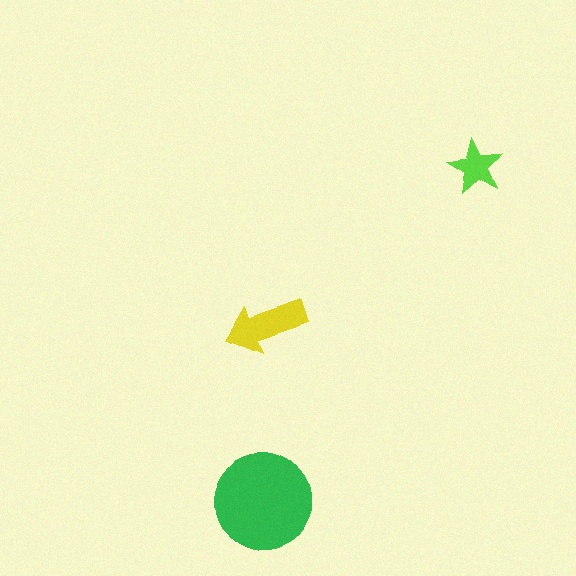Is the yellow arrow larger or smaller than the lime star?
Larger.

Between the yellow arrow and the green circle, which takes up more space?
The green circle.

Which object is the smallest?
The lime star.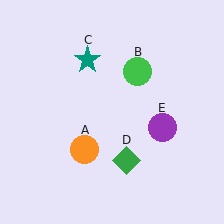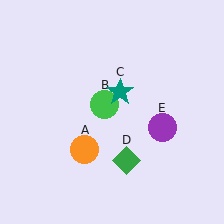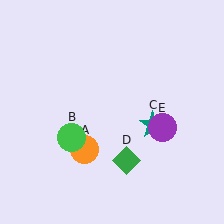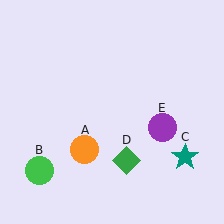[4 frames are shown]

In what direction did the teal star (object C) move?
The teal star (object C) moved down and to the right.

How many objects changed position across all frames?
2 objects changed position: green circle (object B), teal star (object C).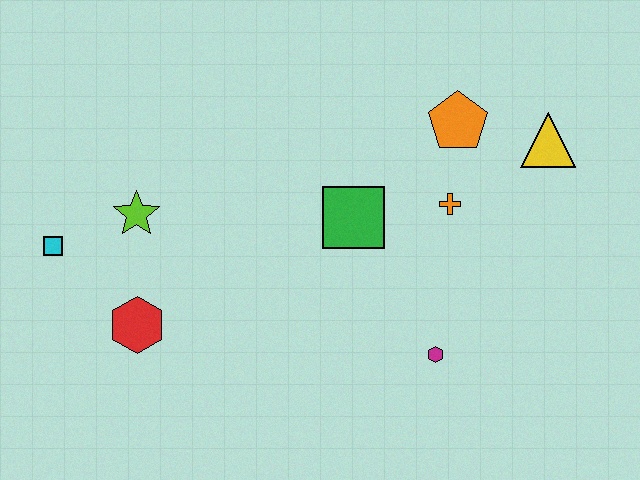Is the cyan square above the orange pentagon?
No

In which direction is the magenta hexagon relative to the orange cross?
The magenta hexagon is below the orange cross.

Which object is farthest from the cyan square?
The yellow triangle is farthest from the cyan square.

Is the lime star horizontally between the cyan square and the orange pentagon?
Yes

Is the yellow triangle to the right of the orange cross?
Yes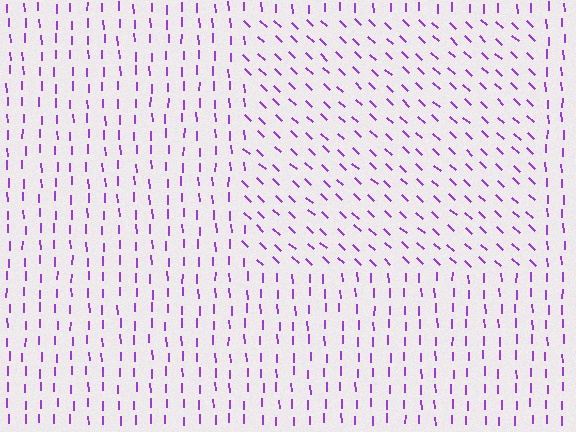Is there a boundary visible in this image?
Yes, there is a texture boundary formed by a change in line orientation.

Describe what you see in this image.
The image is filled with small purple line segments. A rectangle region in the image has lines oriented differently from the surrounding lines, creating a visible texture boundary.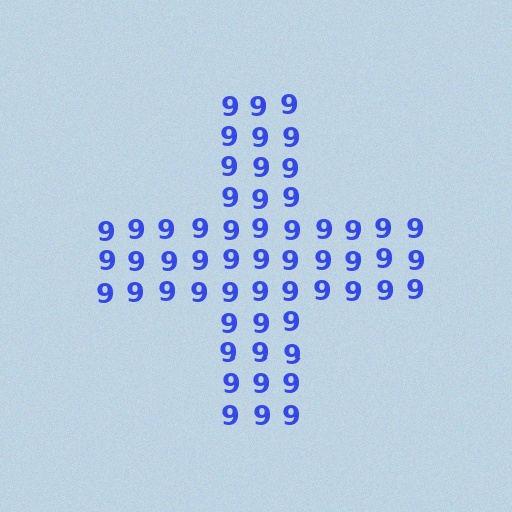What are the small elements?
The small elements are digit 9's.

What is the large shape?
The large shape is a cross.